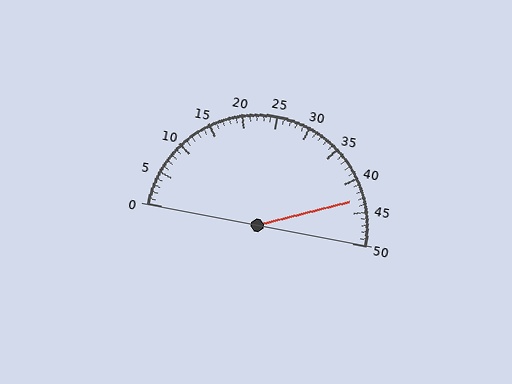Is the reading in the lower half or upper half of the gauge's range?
The reading is in the upper half of the range (0 to 50).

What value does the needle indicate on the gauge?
The needle indicates approximately 43.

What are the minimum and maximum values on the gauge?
The gauge ranges from 0 to 50.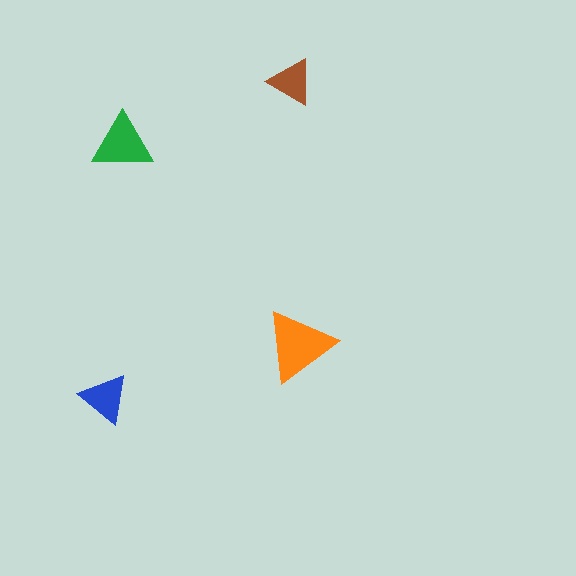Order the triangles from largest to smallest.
the orange one, the green one, the blue one, the brown one.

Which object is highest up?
The brown triangle is topmost.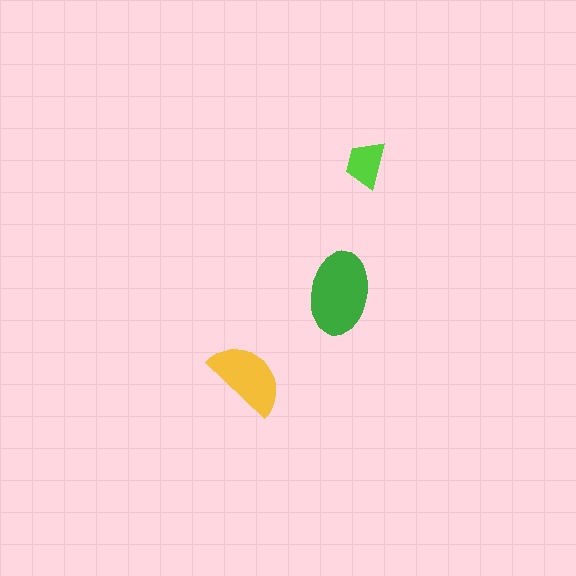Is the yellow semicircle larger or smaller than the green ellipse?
Smaller.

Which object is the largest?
The green ellipse.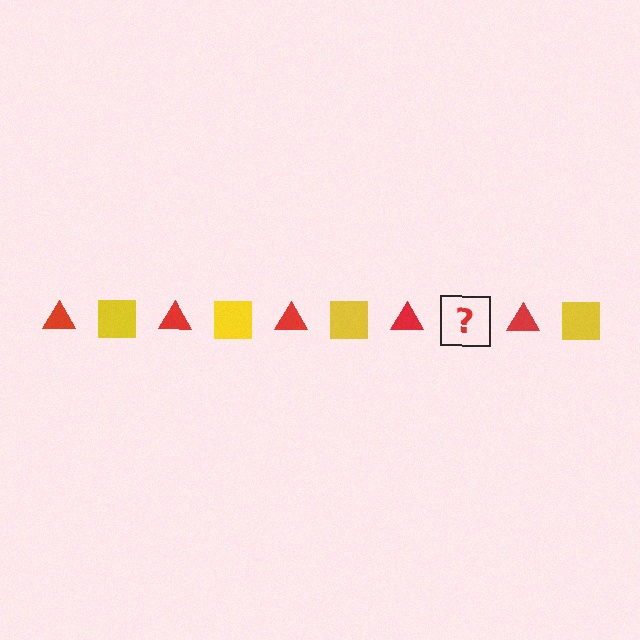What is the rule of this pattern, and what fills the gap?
The rule is that the pattern alternates between red triangle and yellow square. The gap should be filled with a yellow square.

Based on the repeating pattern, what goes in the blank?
The blank should be a yellow square.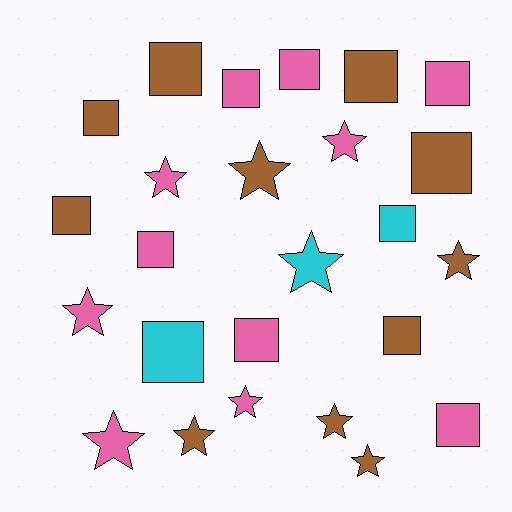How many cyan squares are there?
There are 2 cyan squares.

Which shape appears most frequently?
Square, with 14 objects.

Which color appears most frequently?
Pink, with 11 objects.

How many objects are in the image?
There are 25 objects.